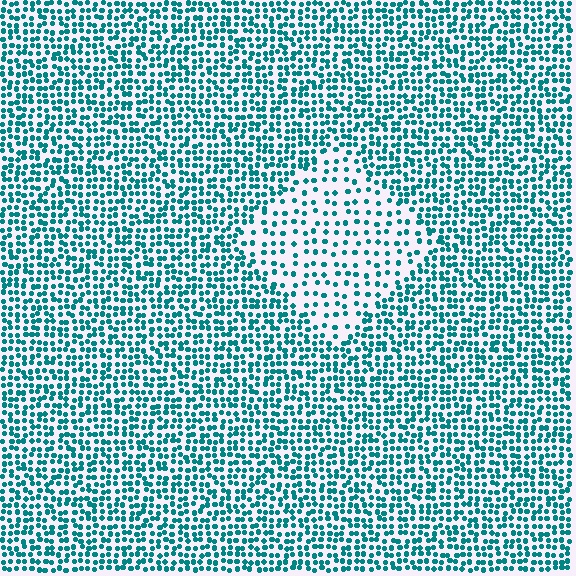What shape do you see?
I see a diamond.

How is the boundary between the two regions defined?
The boundary is defined by a change in element density (approximately 2.1x ratio). All elements are the same color, size, and shape.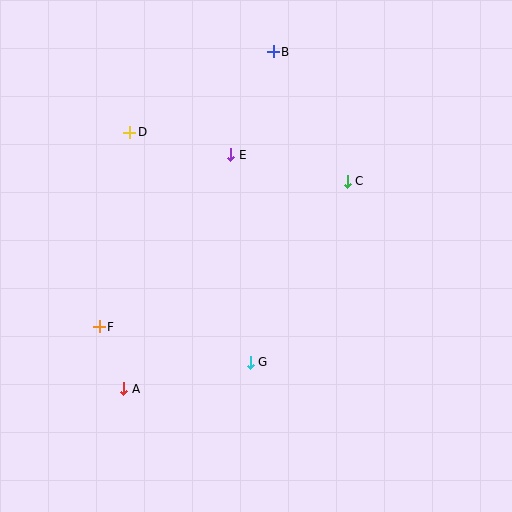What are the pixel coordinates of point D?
Point D is at (130, 132).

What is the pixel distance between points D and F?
The distance between D and F is 197 pixels.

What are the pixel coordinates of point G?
Point G is at (250, 362).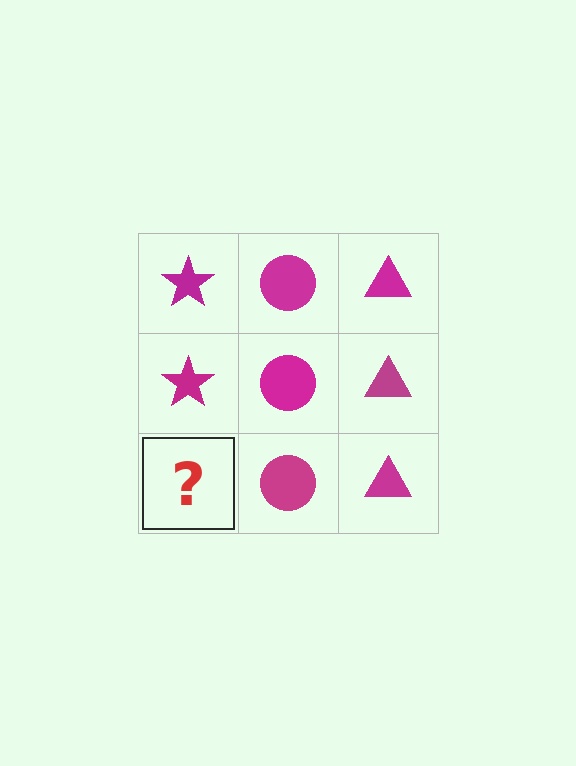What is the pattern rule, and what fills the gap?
The rule is that each column has a consistent shape. The gap should be filled with a magenta star.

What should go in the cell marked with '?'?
The missing cell should contain a magenta star.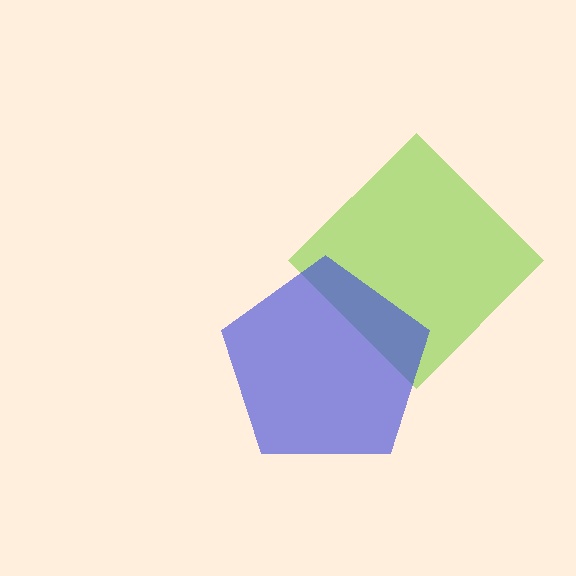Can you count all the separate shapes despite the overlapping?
Yes, there are 2 separate shapes.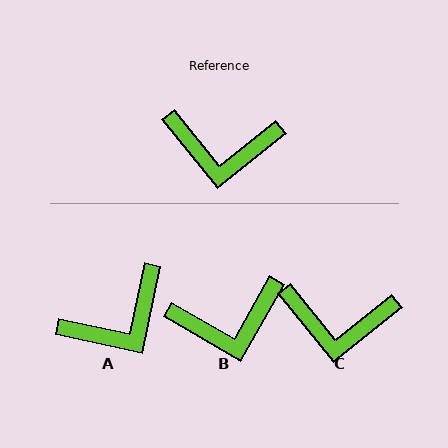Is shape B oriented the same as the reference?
No, it is off by about 21 degrees.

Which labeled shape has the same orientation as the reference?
C.